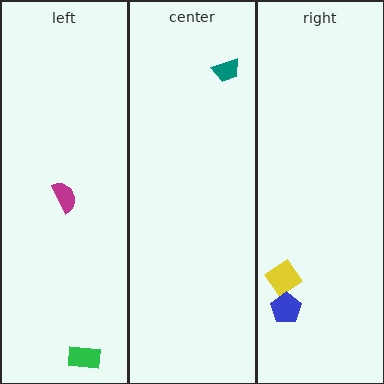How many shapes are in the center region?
1.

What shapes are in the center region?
The teal trapezoid.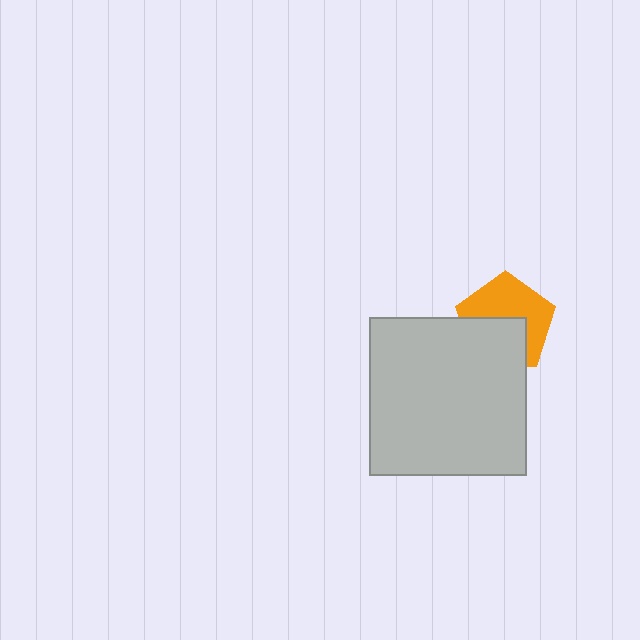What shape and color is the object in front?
The object in front is a light gray square.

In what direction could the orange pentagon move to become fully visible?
The orange pentagon could move up. That would shift it out from behind the light gray square entirely.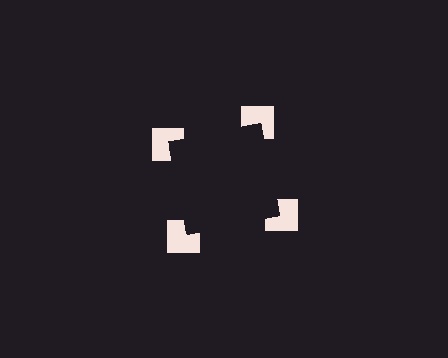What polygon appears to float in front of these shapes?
An illusory square — its edges are inferred from the aligned wedge cuts in the notched squares, not physically drawn.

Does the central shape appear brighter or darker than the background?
It typically appears slightly darker than the background, even though no actual brightness change is drawn.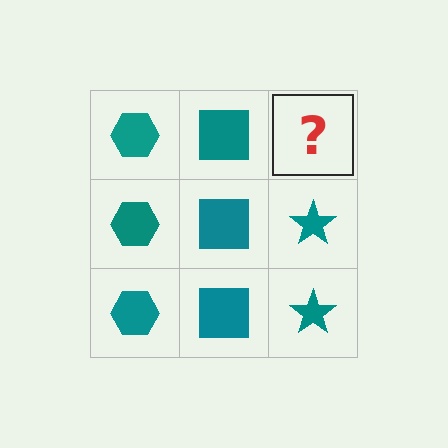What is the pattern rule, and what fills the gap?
The rule is that each column has a consistent shape. The gap should be filled with a teal star.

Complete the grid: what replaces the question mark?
The question mark should be replaced with a teal star.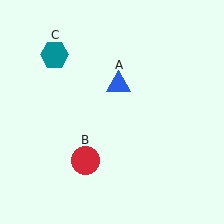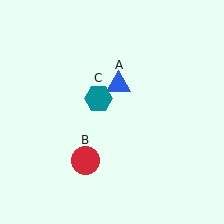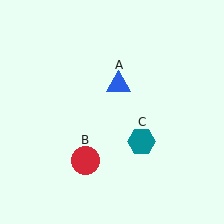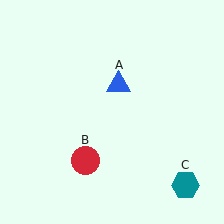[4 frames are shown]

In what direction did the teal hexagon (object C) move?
The teal hexagon (object C) moved down and to the right.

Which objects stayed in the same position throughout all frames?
Blue triangle (object A) and red circle (object B) remained stationary.